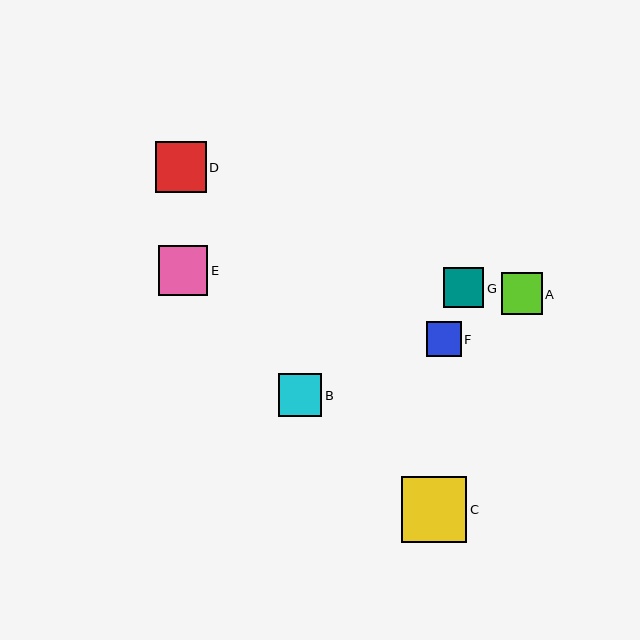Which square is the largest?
Square C is the largest with a size of approximately 65 pixels.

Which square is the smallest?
Square F is the smallest with a size of approximately 35 pixels.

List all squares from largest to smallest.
From largest to smallest: C, D, E, B, A, G, F.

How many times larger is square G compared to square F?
Square G is approximately 1.1 times the size of square F.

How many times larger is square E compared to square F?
Square E is approximately 1.4 times the size of square F.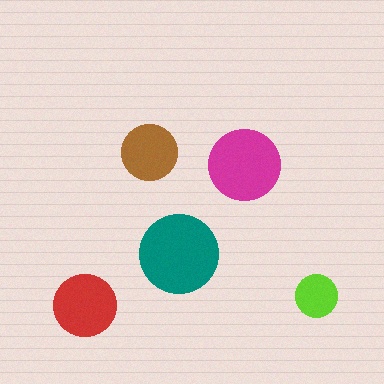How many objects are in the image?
There are 5 objects in the image.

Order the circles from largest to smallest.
the teal one, the magenta one, the red one, the brown one, the lime one.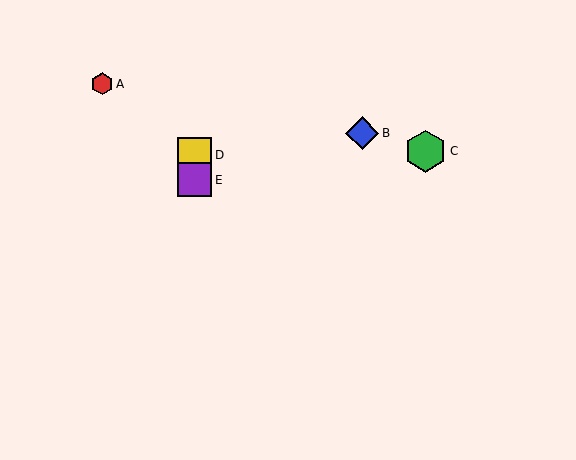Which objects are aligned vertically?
Objects D, E are aligned vertically.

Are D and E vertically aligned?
Yes, both are at x≈195.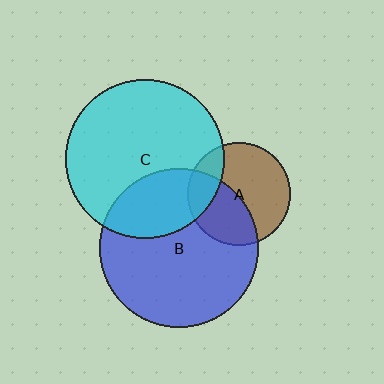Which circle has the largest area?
Circle C (cyan).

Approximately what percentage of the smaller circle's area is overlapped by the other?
Approximately 20%.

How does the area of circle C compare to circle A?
Approximately 2.4 times.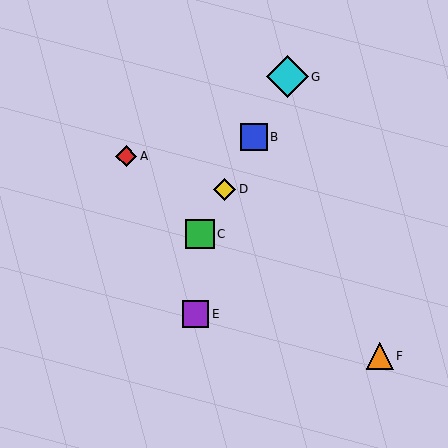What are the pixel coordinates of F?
Object F is at (380, 356).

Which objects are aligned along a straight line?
Objects B, C, D, G are aligned along a straight line.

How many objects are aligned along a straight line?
4 objects (B, C, D, G) are aligned along a straight line.